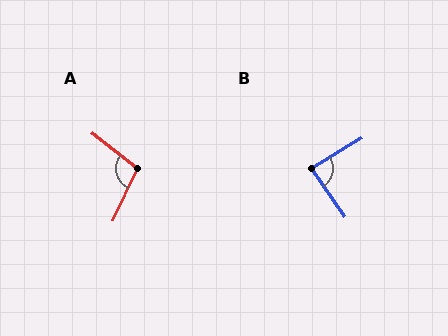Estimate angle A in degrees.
Approximately 103 degrees.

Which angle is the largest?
A, at approximately 103 degrees.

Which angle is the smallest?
B, at approximately 86 degrees.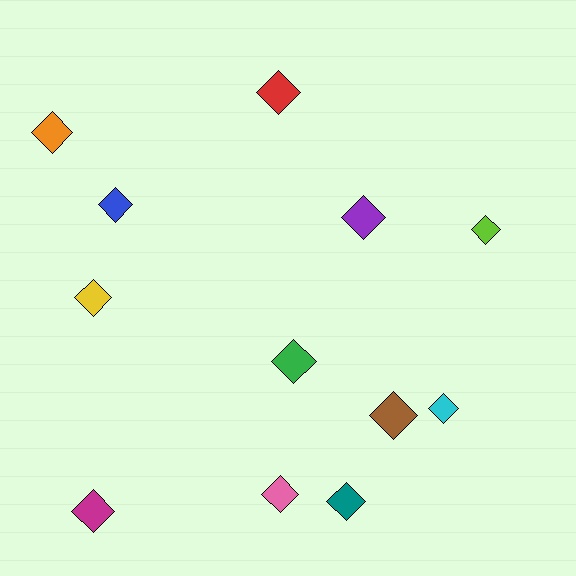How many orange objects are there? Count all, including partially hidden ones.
There is 1 orange object.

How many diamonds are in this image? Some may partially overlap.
There are 12 diamonds.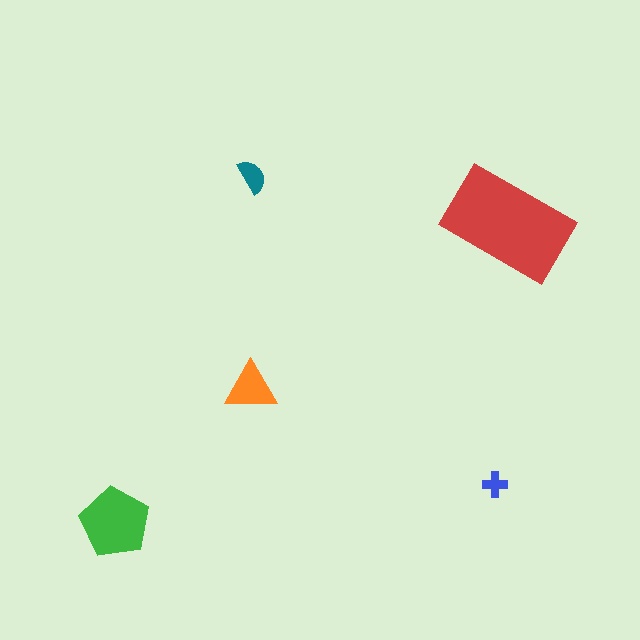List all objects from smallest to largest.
The blue cross, the teal semicircle, the orange triangle, the green pentagon, the red rectangle.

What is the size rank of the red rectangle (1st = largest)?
1st.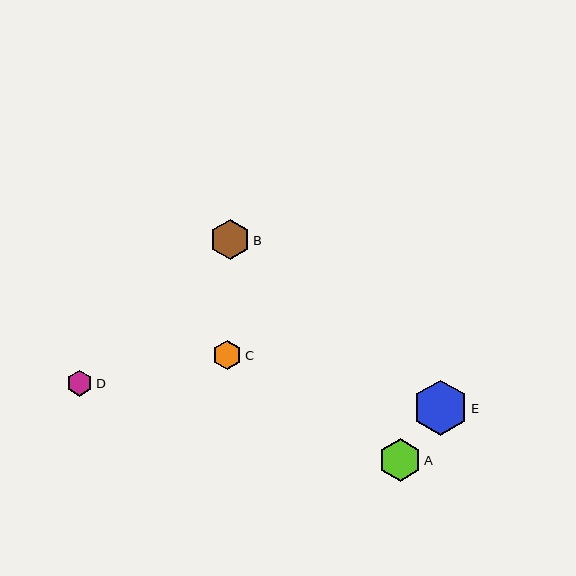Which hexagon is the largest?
Hexagon E is the largest with a size of approximately 56 pixels.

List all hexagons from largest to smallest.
From largest to smallest: E, A, B, C, D.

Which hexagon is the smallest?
Hexagon D is the smallest with a size of approximately 26 pixels.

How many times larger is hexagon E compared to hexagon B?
Hexagon E is approximately 1.4 times the size of hexagon B.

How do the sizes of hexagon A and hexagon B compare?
Hexagon A and hexagon B are approximately the same size.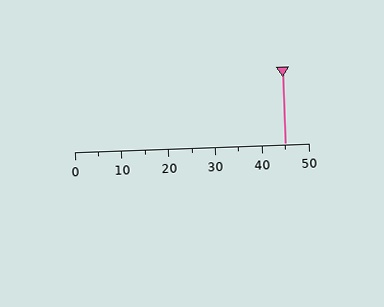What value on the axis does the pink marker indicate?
The marker indicates approximately 45.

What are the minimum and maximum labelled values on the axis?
The axis runs from 0 to 50.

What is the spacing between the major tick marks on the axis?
The major ticks are spaced 10 apart.